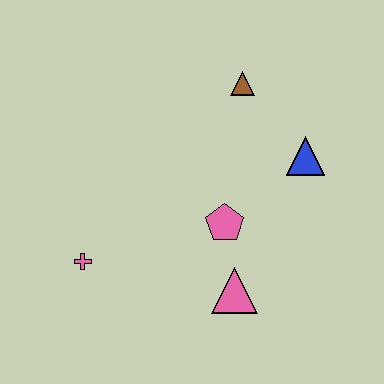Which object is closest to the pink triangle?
The pink pentagon is closest to the pink triangle.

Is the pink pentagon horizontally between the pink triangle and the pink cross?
Yes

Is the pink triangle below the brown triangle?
Yes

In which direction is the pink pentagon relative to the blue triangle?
The pink pentagon is to the left of the blue triangle.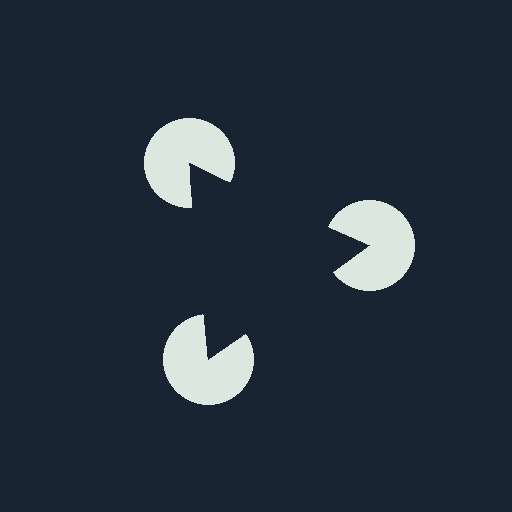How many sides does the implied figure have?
3 sides.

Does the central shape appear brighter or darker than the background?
It typically appears slightly darker than the background, even though no actual brightness change is drawn.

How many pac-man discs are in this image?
There are 3 — one at each vertex of the illusory triangle.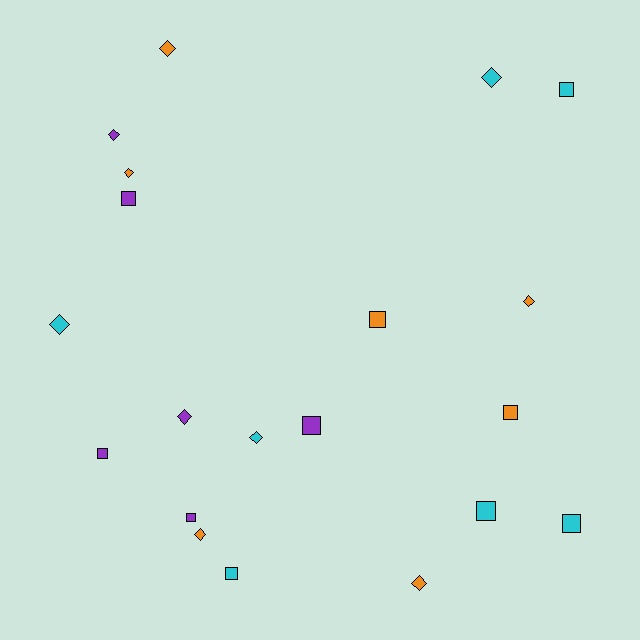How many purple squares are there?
There are 4 purple squares.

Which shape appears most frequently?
Square, with 10 objects.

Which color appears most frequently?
Cyan, with 7 objects.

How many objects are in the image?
There are 20 objects.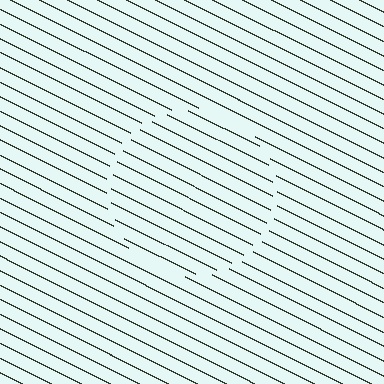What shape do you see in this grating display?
An illusory circle. The interior of the shape contains the same grating, shifted by half a period — the contour is defined by the phase discontinuity where line-ends from the inner and outer gratings abut.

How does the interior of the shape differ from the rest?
The interior of the shape contains the same grating, shifted by half a period — the contour is defined by the phase discontinuity where line-ends from the inner and outer gratings abut.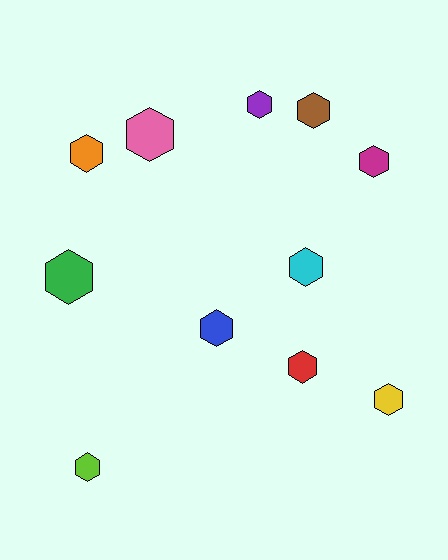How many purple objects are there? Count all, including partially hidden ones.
There is 1 purple object.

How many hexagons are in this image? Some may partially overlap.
There are 11 hexagons.